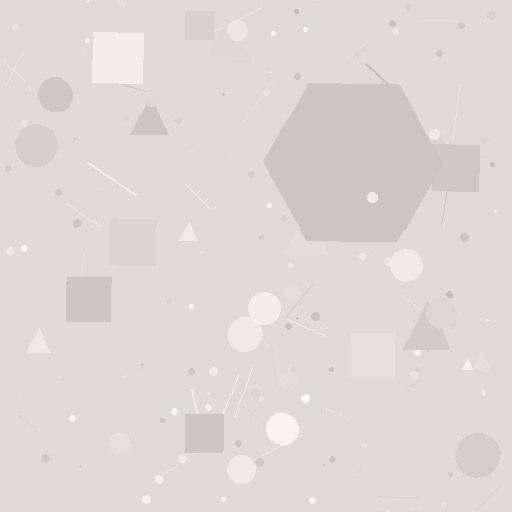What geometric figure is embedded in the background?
A hexagon is embedded in the background.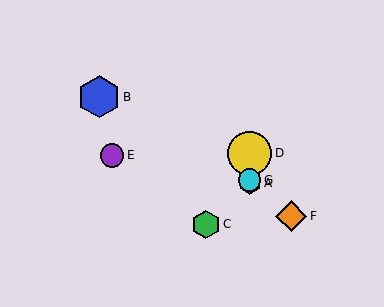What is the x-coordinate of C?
Object C is at x≈206.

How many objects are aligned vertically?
3 objects (A, D, G) are aligned vertically.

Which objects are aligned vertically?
Objects A, D, G are aligned vertically.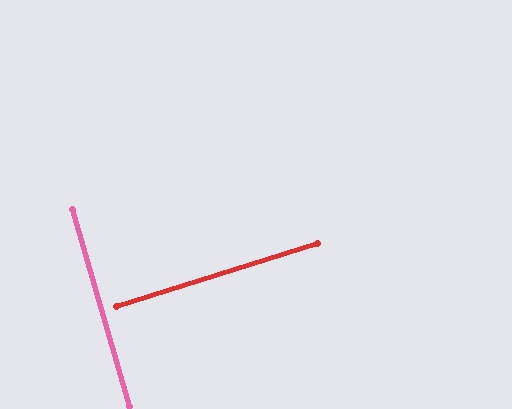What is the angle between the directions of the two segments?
Approximately 89 degrees.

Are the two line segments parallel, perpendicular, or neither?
Perpendicular — they meet at approximately 89°.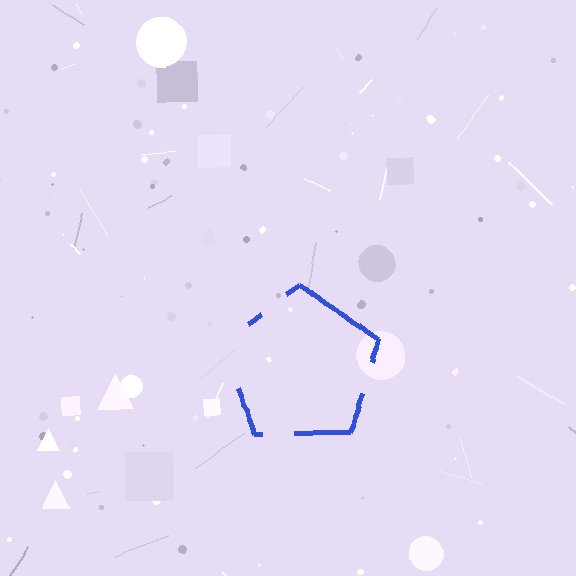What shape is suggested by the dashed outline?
The dashed outline suggests a pentagon.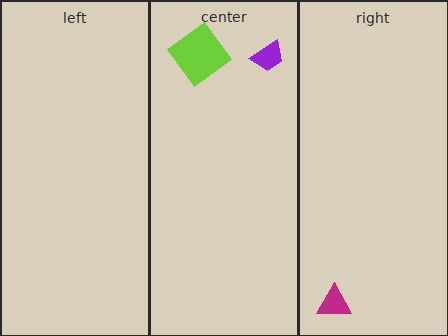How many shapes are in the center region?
2.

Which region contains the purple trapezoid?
The center region.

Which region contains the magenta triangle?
The right region.